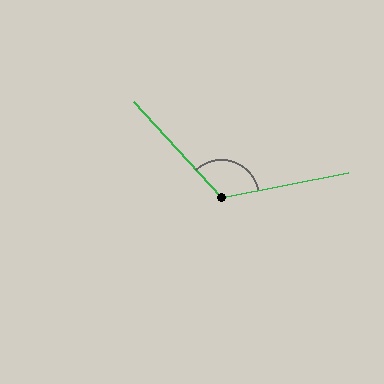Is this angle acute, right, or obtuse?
It is obtuse.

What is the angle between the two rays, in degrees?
Approximately 121 degrees.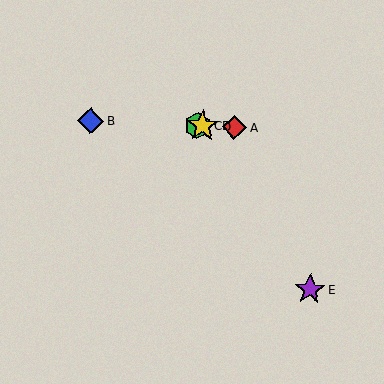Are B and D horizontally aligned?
Yes, both are at y≈121.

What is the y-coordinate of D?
Object D is at y≈126.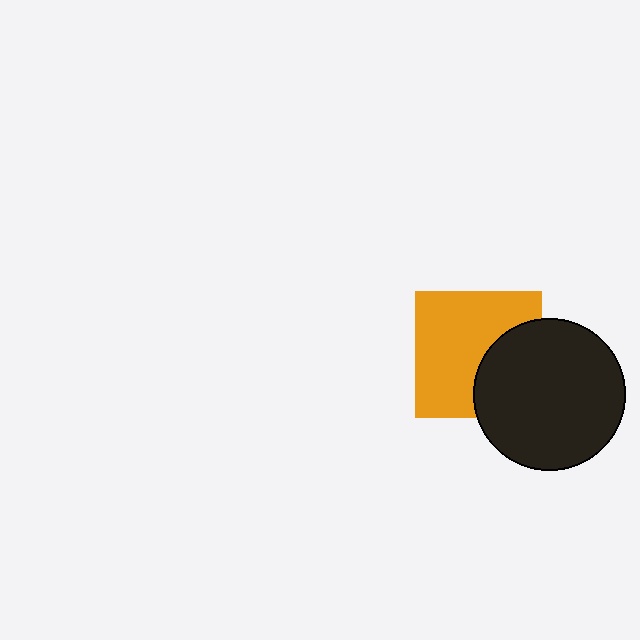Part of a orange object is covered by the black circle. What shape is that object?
It is a square.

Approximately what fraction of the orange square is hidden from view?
Roughly 35% of the orange square is hidden behind the black circle.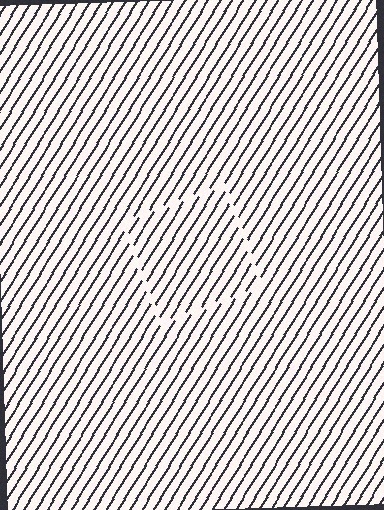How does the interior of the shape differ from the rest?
The interior of the shape contains the same grating, shifted by half a period — the contour is defined by the phase discontinuity where line-ends from the inner and outer gratings abut.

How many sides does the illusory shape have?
4 sides — the line-ends trace a square.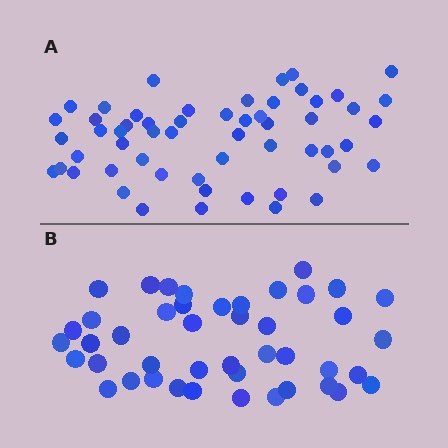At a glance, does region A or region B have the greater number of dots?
Region A (the top region) has more dots.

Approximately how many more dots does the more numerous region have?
Region A has roughly 12 or so more dots than region B.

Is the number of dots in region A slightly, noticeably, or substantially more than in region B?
Region A has noticeably more, but not dramatically so. The ratio is roughly 1.3 to 1.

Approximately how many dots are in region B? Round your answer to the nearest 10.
About 40 dots. (The exact count is 44, which rounds to 40.)